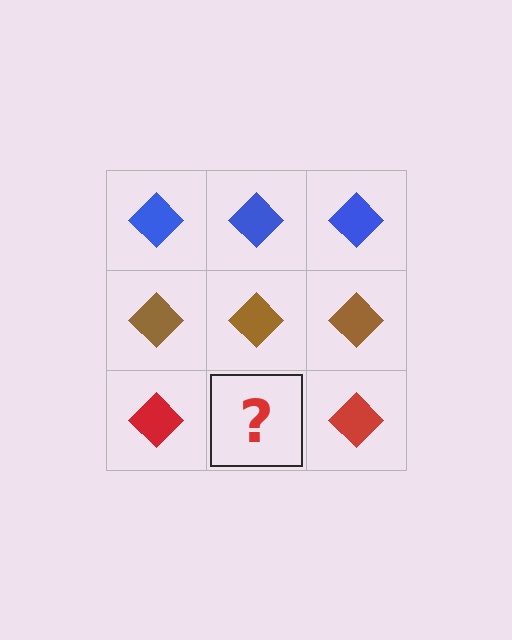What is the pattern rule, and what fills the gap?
The rule is that each row has a consistent color. The gap should be filled with a red diamond.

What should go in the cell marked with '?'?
The missing cell should contain a red diamond.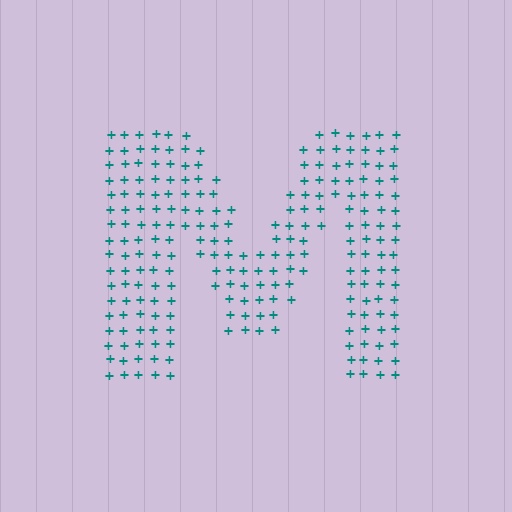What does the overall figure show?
The overall figure shows the letter M.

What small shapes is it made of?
It is made of small plus signs.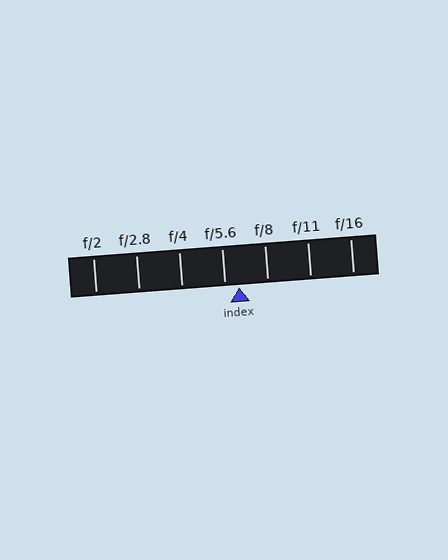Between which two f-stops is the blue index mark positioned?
The index mark is between f/5.6 and f/8.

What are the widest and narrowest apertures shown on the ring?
The widest aperture shown is f/2 and the narrowest is f/16.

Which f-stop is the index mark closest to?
The index mark is closest to f/5.6.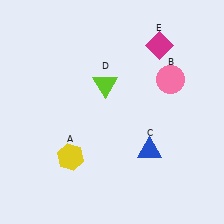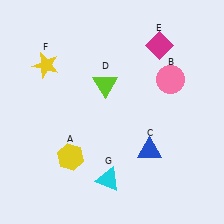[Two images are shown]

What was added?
A yellow star (F), a cyan triangle (G) were added in Image 2.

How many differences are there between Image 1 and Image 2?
There are 2 differences between the two images.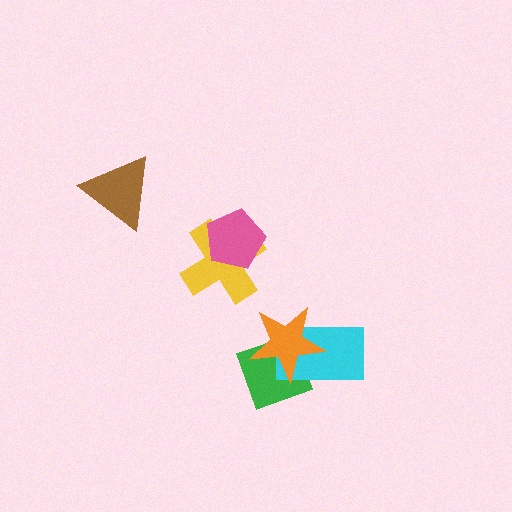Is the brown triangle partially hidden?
No, no other shape covers it.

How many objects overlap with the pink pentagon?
1 object overlaps with the pink pentagon.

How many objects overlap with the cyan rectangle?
2 objects overlap with the cyan rectangle.